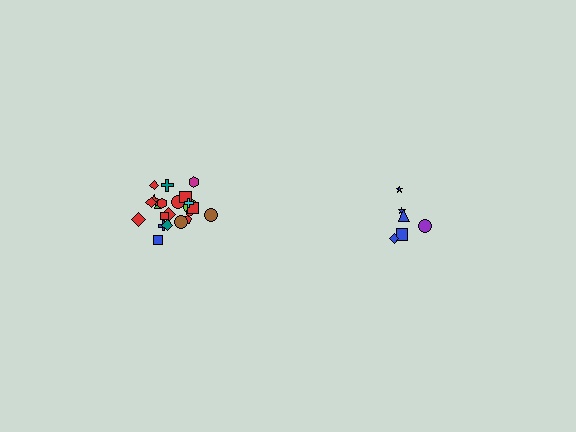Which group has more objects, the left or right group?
The left group.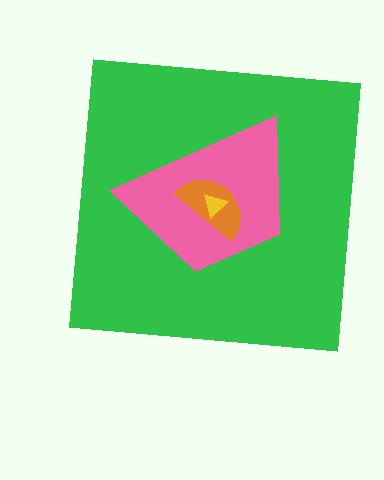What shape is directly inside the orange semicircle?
The yellow triangle.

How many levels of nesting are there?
4.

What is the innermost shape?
The yellow triangle.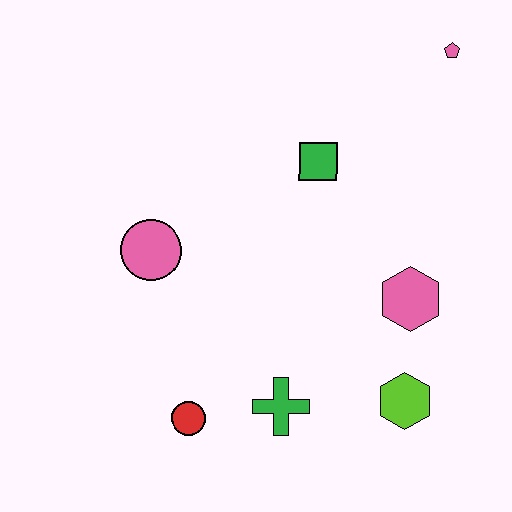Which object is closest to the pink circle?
The red circle is closest to the pink circle.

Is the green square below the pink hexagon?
No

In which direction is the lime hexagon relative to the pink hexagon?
The lime hexagon is below the pink hexagon.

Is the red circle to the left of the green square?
Yes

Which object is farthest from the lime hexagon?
The pink pentagon is farthest from the lime hexagon.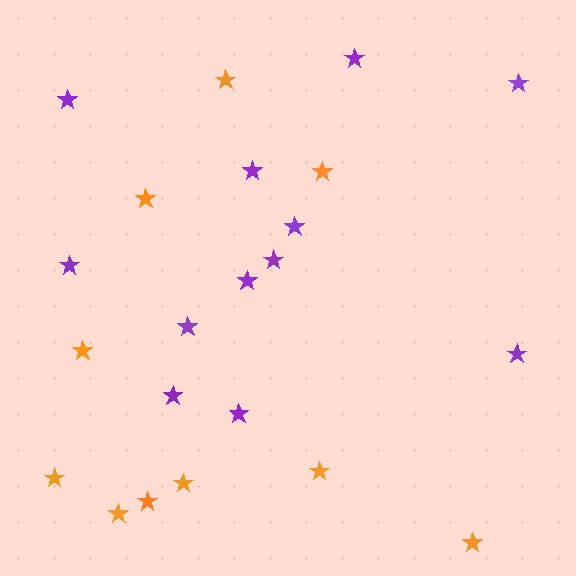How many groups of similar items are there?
There are 2 groups: one group of purple stars (12) and one group of orange stars (10).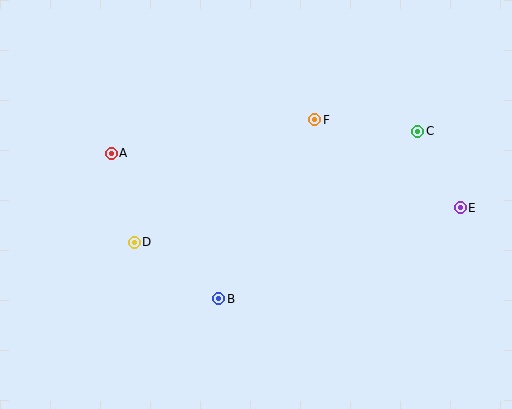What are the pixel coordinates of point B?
Point B is at (219, 299).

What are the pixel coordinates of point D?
Point D is at (134, 242).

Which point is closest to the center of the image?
Point B at (219, 299) is closest to the center.